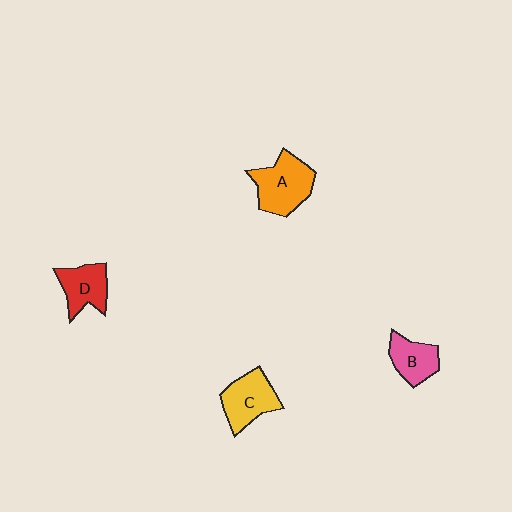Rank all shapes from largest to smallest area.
From largest to smallest: A (orange), C (yellow), D (red), B (pink).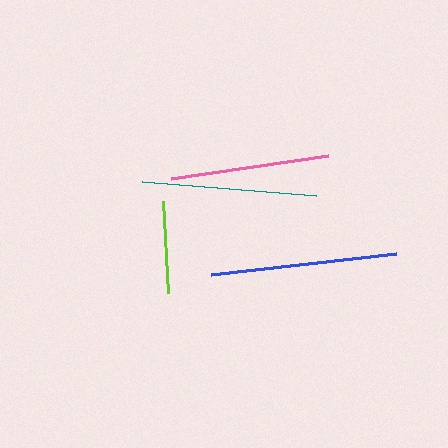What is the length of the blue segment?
The blue segment is approximately 186 pixels long.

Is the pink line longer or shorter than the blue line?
The blue line is longer than the pink line.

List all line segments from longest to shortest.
From longest to shortest: blue, teal, pink, lime.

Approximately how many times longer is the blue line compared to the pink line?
The blue line is approximately 1.2 times the length of the pink line.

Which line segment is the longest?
The blue line is the longest at approximately 186 pixels.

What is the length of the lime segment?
The lime segment is approximately 92 pixels long.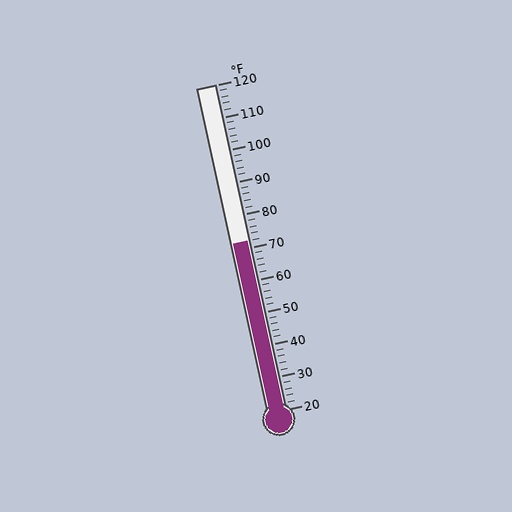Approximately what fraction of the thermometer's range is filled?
The thermometer is filled to approximately 50% of its range.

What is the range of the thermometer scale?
The thermometer scale ranges from 20°F to 120°F.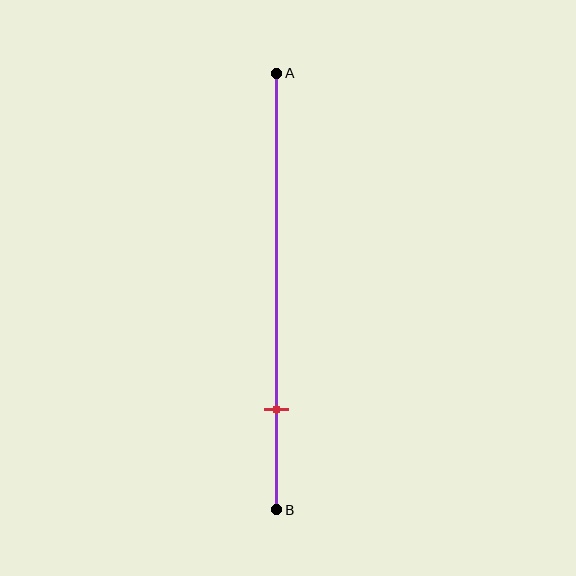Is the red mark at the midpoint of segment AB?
No, the mark is at about 75% from A, not at the 50% midpoint.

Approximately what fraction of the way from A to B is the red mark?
The red mark is approximately 75% of the way from A to B.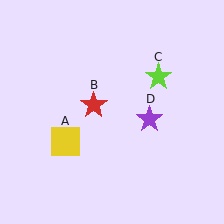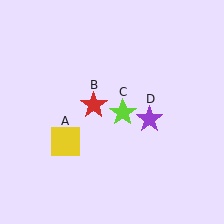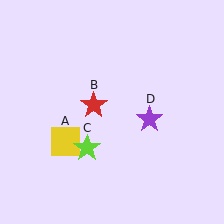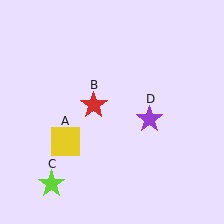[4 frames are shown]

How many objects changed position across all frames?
1 object changed position: lime star (object C).